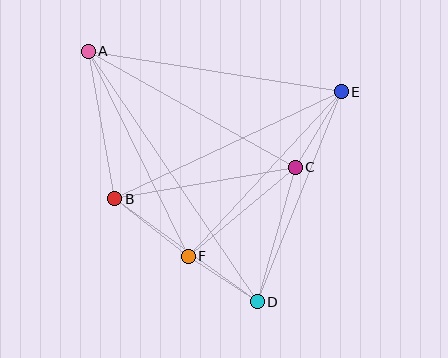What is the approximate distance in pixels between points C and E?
The distance between C and E is approximately 88 pixels.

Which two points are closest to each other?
Points D and F are closest to each other.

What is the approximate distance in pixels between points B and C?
The distance between B and C is approximately 183 pixels.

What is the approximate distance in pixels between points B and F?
The distance between B and F is approximately 93 pixels.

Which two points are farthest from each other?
Points A and D are farthest from each other.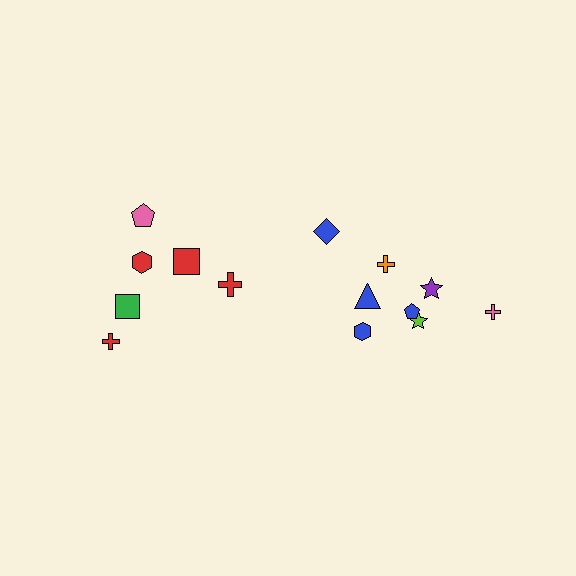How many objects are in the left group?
There are 6 objects.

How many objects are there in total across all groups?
There are 14 objects.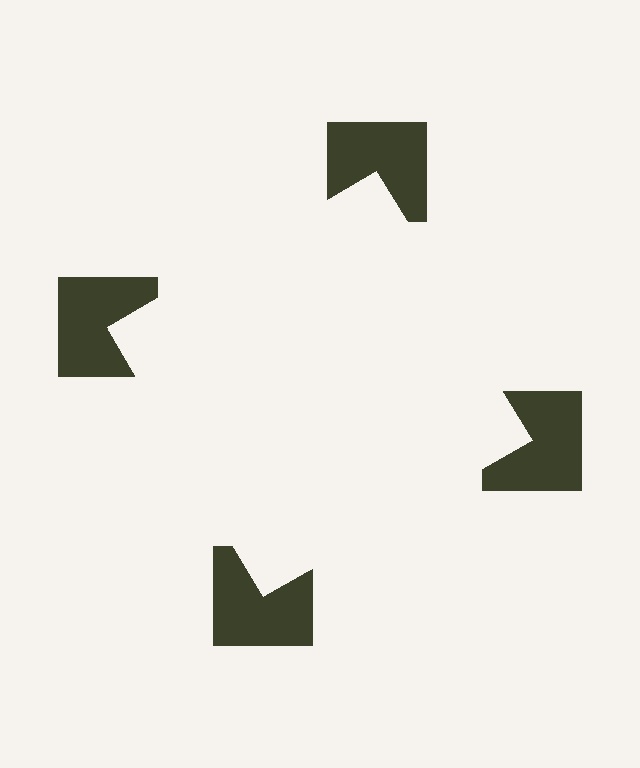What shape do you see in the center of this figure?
An illusory square — its edges are inferred from the aligned wedge cuts in the notched squares, not physically drawn.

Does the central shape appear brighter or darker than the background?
It typically appears slightly brighter than the background, even though no actual brightness change is drawn.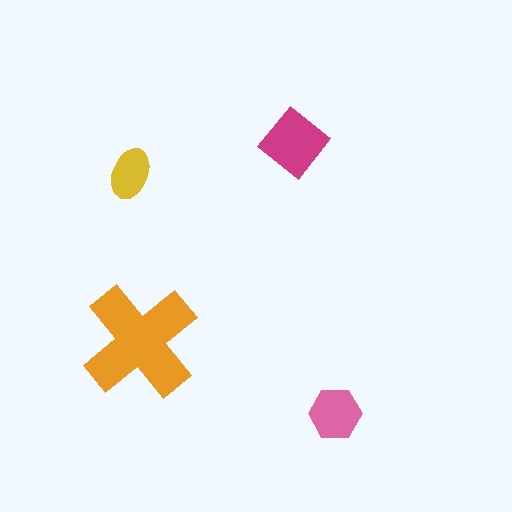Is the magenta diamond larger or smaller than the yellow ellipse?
Larger.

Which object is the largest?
The orange cross.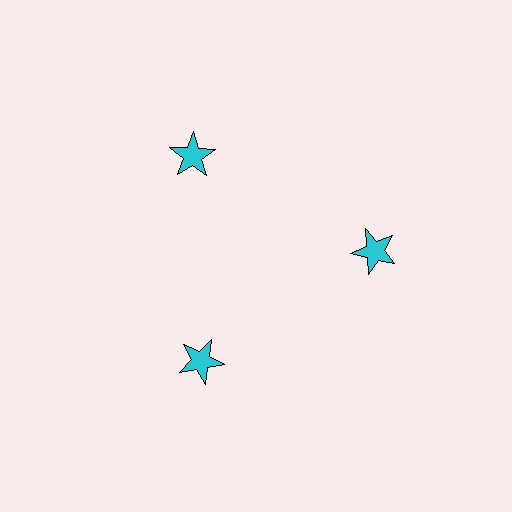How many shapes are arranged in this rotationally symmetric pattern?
There are 3 shapes, arranged in 3 groups of 1.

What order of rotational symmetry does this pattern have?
This pattern has 3-fold rotational symmetry.